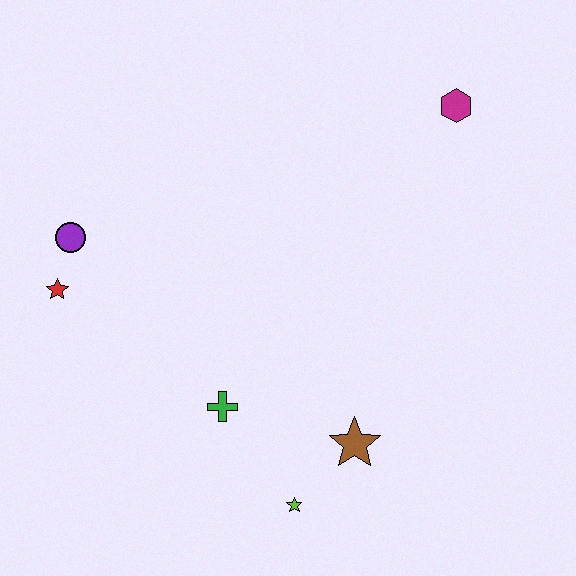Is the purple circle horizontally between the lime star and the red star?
Yes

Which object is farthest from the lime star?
The magenta hexagon is farthest from the lime star.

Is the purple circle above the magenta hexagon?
No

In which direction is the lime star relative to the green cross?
The lime star is below the green cross.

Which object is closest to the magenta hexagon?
The brown star is closest to the magenta hexagon.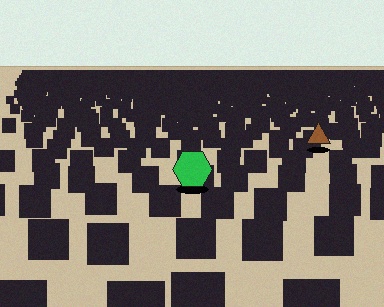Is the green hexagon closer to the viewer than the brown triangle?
Yes. The green hexagon is closer — you can tell from the texture gradient: the ground texture is coarser near it.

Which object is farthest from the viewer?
The brown triangle is farthest from the viewer. It appears smaller and the ground texture around it is denser.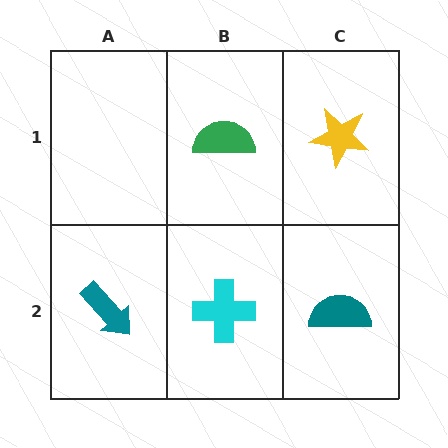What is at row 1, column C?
A yellow star.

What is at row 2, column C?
A teal semicircle.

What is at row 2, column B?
A cyan cross.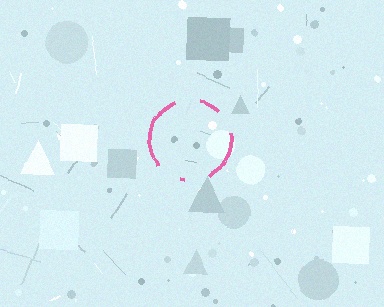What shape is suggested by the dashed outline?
The dashed outline suggests a circle.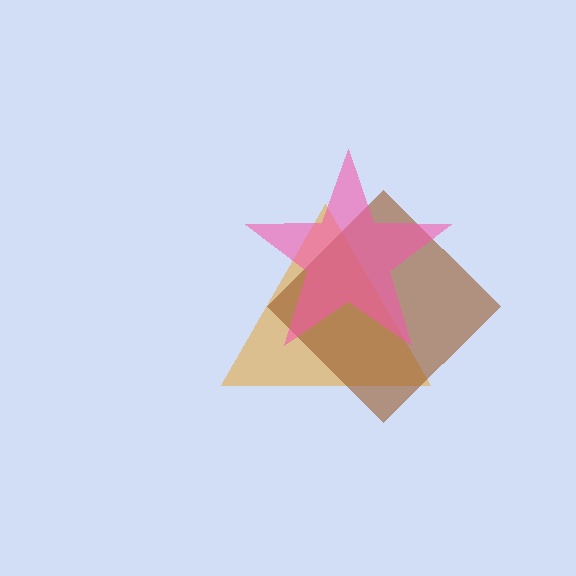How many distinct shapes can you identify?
There are 3 distinct shapes: an orange triangle, a brown diamond, a pink star.